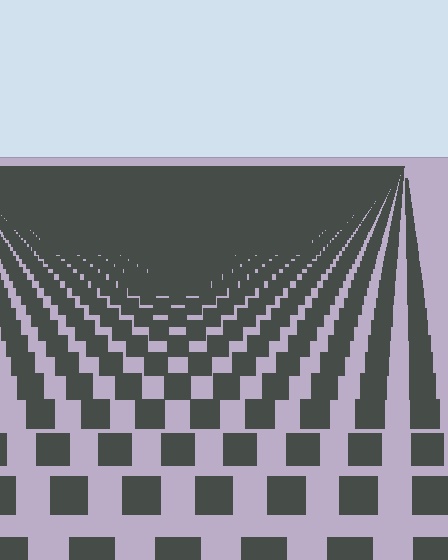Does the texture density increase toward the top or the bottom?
Density increases toward the top.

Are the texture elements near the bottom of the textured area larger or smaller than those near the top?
Larger. Near the bottom, elements are closer to the viewer and appear at a bigger on-screen size.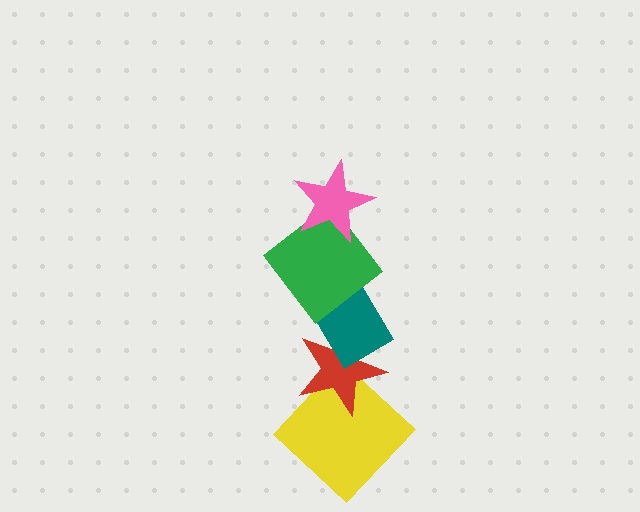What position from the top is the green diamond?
The green diamond is 2nd from the top.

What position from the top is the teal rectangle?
The teal rectangle is 3rd from the top.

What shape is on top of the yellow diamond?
The red star is on top of the yellow diamond.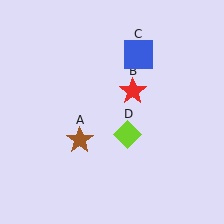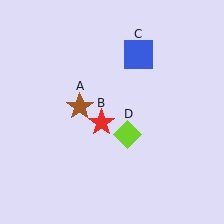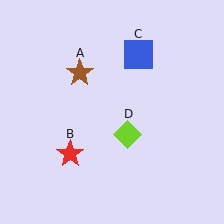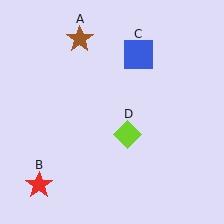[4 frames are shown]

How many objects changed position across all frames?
2 objects changed position: brown star (object A), red star (object B).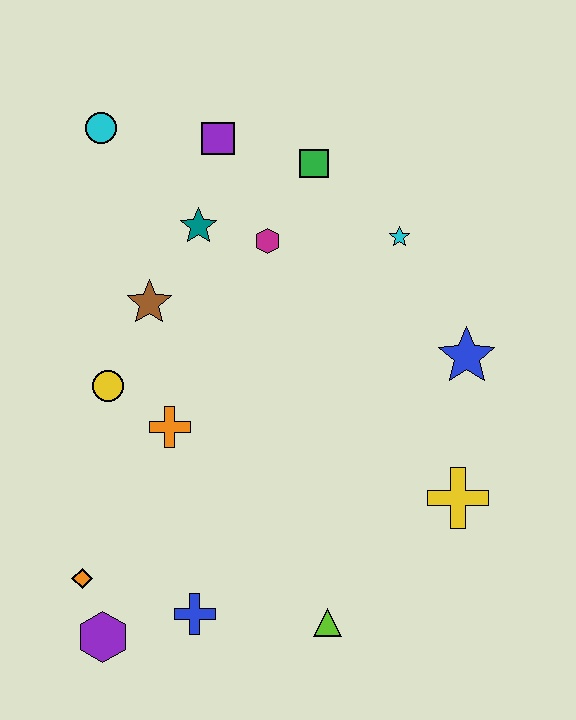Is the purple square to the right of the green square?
No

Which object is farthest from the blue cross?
The cyan circle is farthest from the blue cross.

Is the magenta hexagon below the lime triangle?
No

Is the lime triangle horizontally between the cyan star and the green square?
Yes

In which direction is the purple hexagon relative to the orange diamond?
The purple hexagon is below the orange diamond.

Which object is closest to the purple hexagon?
The orange diamond is closest to the purple hexagon.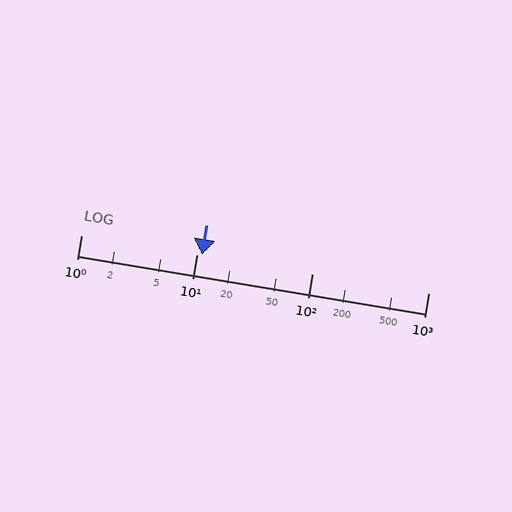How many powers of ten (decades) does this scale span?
The scale spans 3 decades, from 1 to 1000.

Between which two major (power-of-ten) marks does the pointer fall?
The pointer is between 10 and 100.